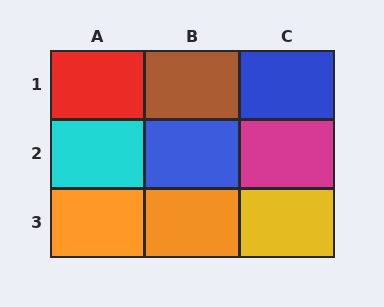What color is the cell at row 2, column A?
Cyan.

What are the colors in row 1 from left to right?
Red, brown, blue.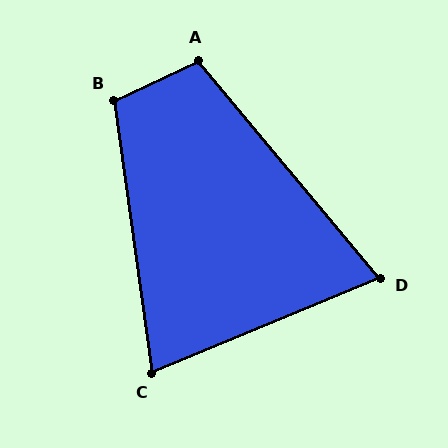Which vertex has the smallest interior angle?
D, at approximately 73 degrees.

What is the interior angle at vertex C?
Approximately 76 degrees (acute).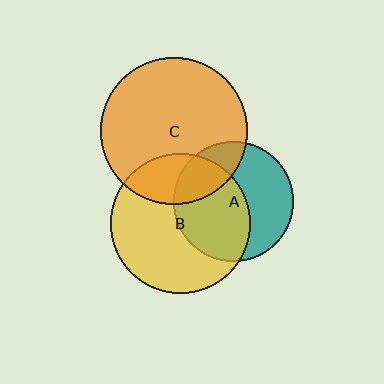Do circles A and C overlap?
Yes.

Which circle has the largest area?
Circle C (orange).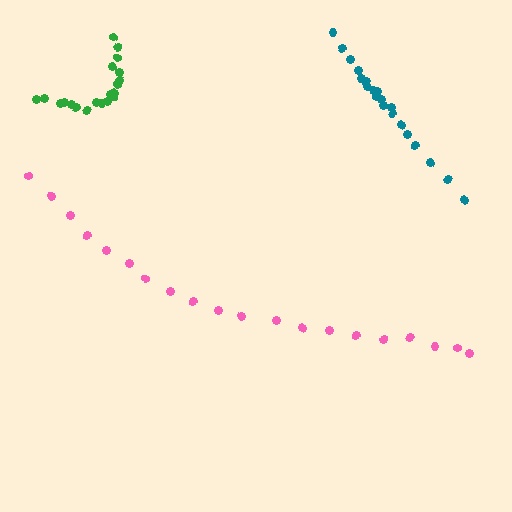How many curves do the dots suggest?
There are 3 distinct paths.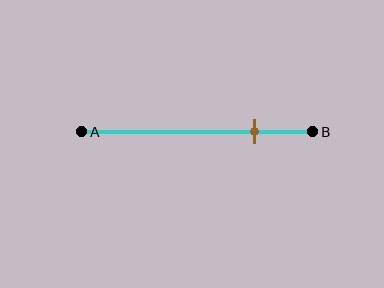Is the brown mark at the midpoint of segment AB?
No, the mark is at about 75% from A, not at the 50% midpoint.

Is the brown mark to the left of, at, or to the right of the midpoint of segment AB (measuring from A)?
The brown mark is to the right of the midpoint of segment AB.